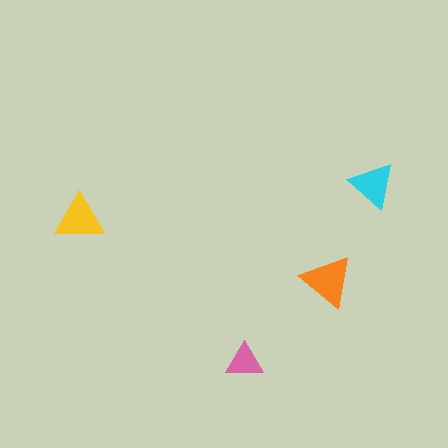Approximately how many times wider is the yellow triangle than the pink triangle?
About 1.5 times wider.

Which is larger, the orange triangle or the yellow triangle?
The orange one.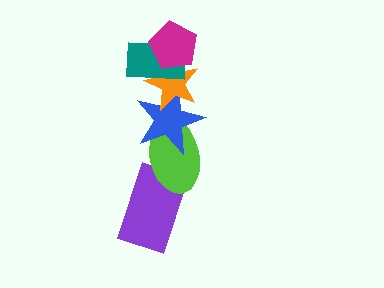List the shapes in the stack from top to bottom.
From top to bottom: the magenta pentagon, the teal rectangle, the orange star, the blue star, the lime ellipse, the purple rectangle.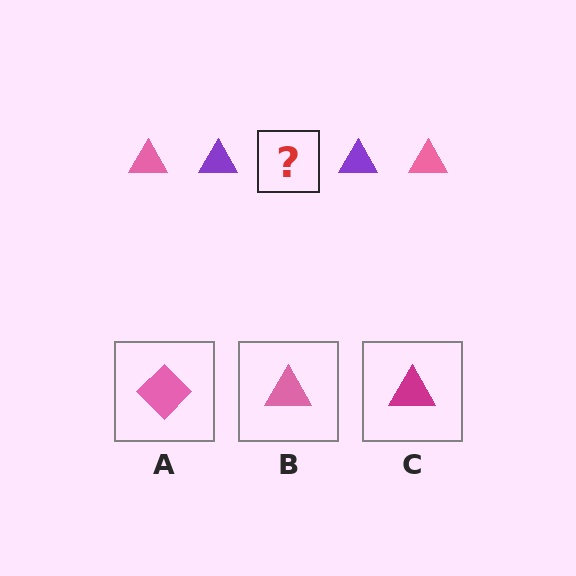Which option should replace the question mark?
Option B.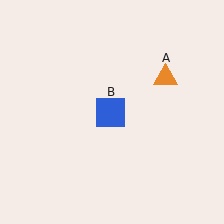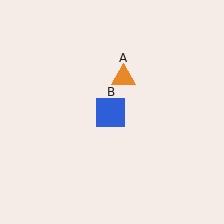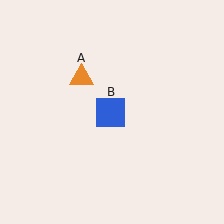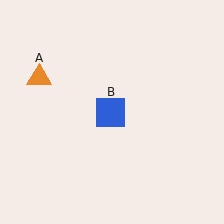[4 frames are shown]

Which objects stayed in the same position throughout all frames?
Blue square (object B) remained stationary.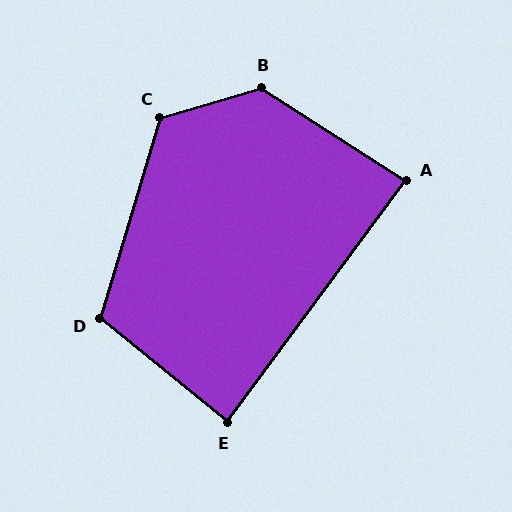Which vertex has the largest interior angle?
B, at approximately 131 degrees.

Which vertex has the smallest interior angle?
A, at approximately 86 degrees.